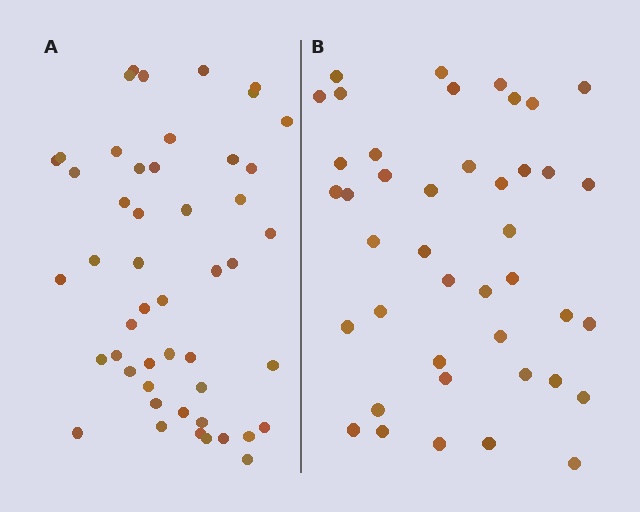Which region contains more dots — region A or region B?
Region A (the left region) has more dots.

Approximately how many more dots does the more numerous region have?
Region A has roughly 8 or so more dots than region B.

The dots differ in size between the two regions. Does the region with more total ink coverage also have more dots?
No. Region B has more total ink coverage because its dots are larger, but region A actually contains more individual dots. Total area can be misleading — the number of items is what matters here.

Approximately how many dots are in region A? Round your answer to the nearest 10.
About 50 dots. (The exact count is 49, which rounds to 50.)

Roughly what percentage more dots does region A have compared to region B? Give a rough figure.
About 15% more.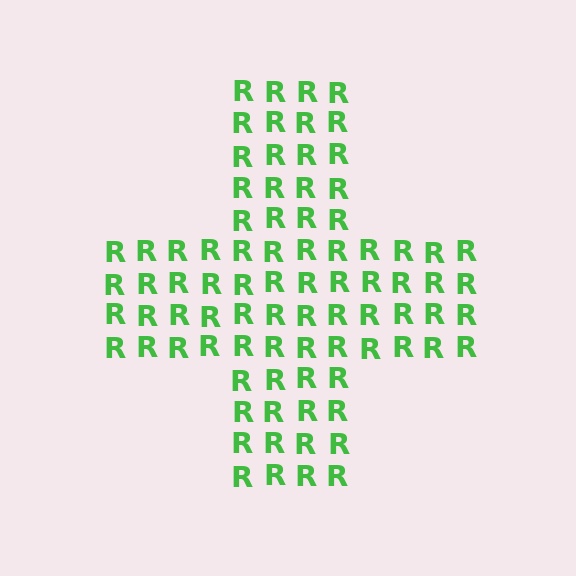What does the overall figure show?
The overall figure shows a cross.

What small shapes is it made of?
It is made of small letter R's.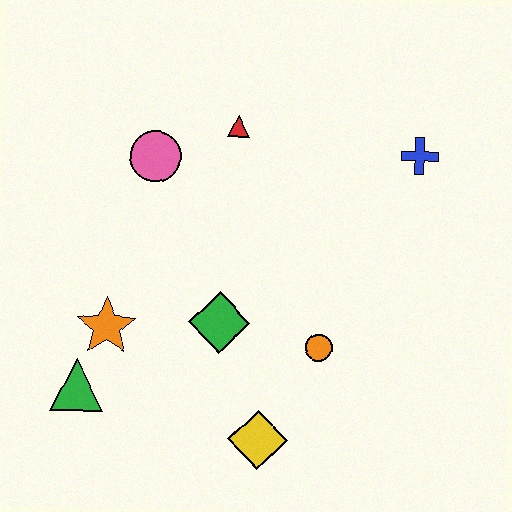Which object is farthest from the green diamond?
The blue cross is farthest from the green diamond.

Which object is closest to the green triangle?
The orange star is closest to the green triangle.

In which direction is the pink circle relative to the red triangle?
The pink circle is to the left of the red triangle.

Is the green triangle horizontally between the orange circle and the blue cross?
No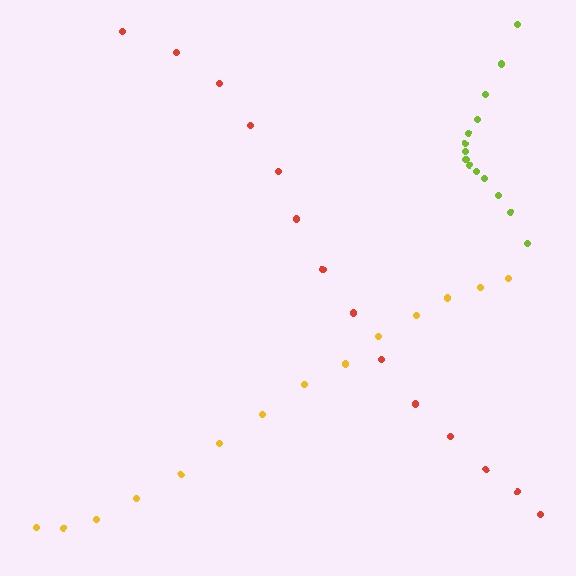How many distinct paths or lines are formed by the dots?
There are 3 distinct paths.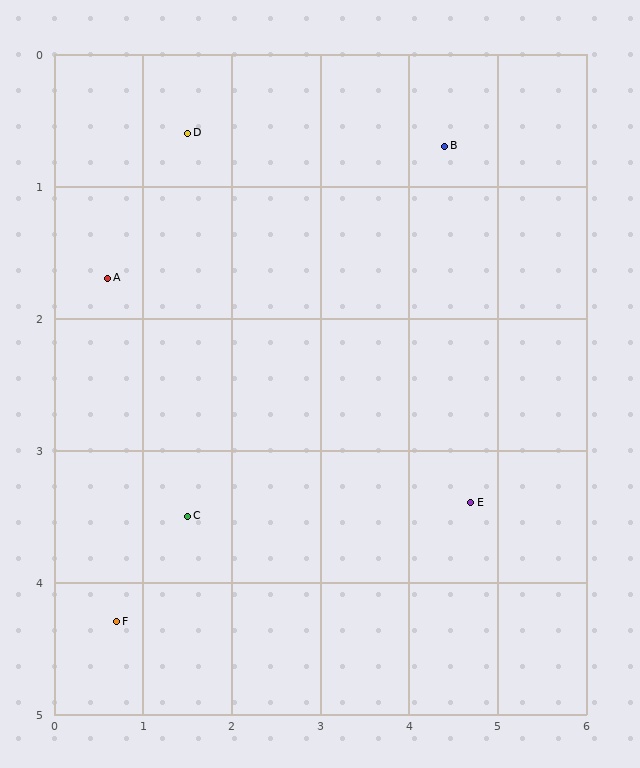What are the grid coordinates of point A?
Point A is at approximately (0.6, 1.7).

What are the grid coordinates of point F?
Point F is at approximately (0.7, 4.3).